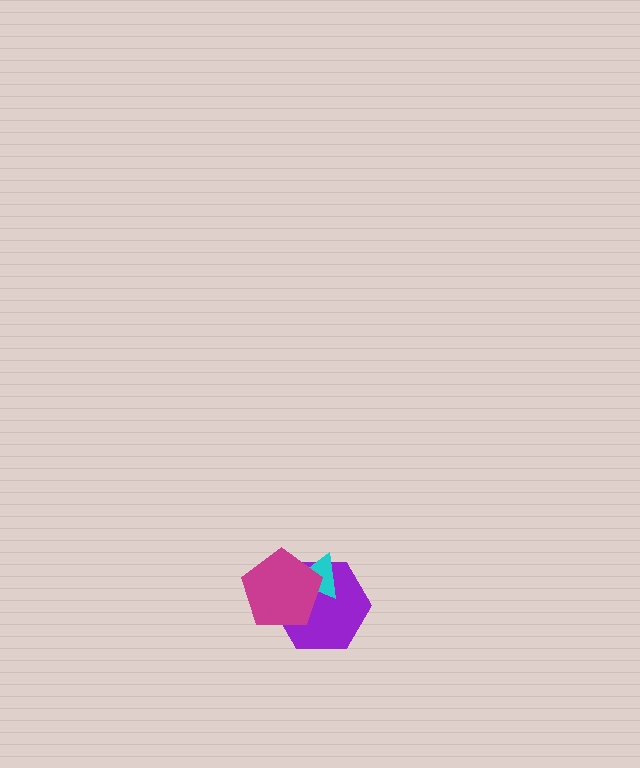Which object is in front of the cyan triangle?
The magenta pentagon is in front of the cyan triangle.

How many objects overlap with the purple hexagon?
2 objects overlap with the purple hexagon.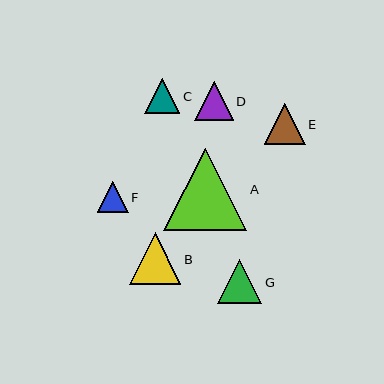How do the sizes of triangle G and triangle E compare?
Triangle G and triangle E are approximately the same size.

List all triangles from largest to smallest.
From largest to smallest: A, B, G, E, D, C, F.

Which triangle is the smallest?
Triangle F is the smallest with a size of approximately 31 pixels.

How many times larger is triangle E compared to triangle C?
Triangle E is approximately 1.2 times the size of triangle C.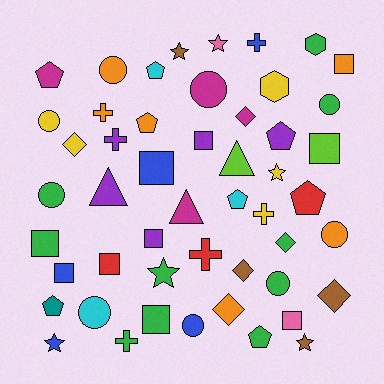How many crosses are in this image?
There are 6 crosses.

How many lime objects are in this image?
There are 2 lime objects.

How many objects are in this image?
There are 50 objects.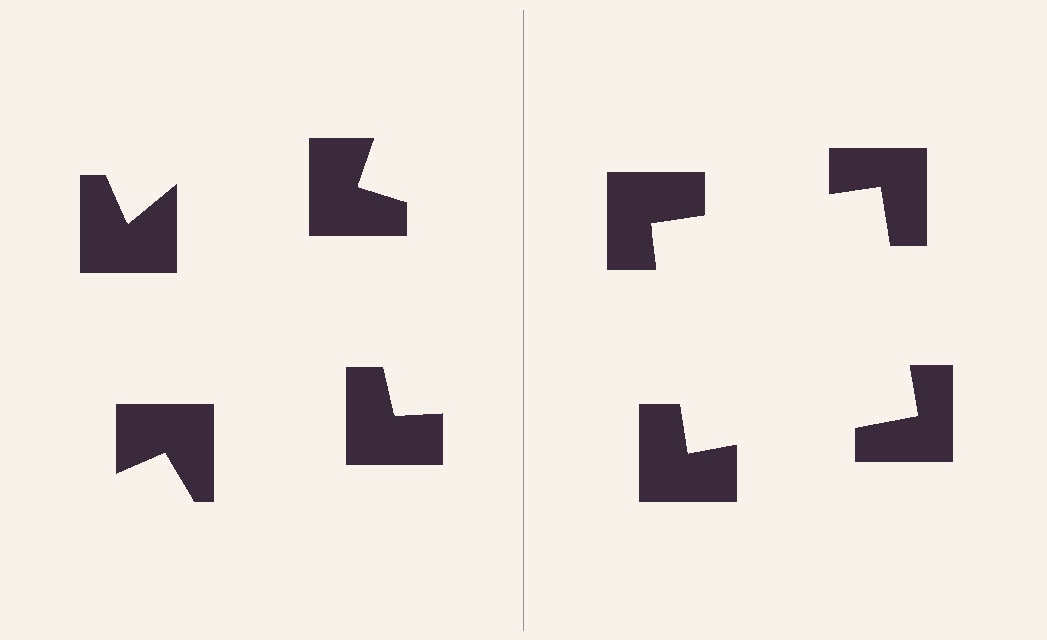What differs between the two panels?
The notched squares are positioned identically on both sides; only the wedge orientations differ. On the right they align to a square; on the left they are misaligned.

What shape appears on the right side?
An illusory square.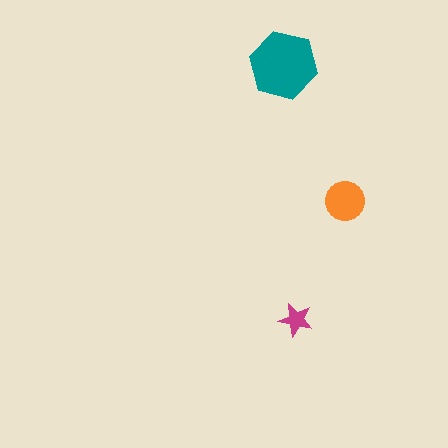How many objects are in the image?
There are 3 objects in the image.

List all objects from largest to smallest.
The teal hexagon, the orange circle, the magenta star.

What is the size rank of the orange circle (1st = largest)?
2nd.